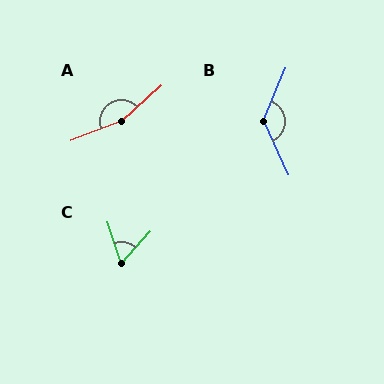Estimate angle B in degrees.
Approximately 132 degrees.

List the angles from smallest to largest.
C (61°), B (132°), A (158°).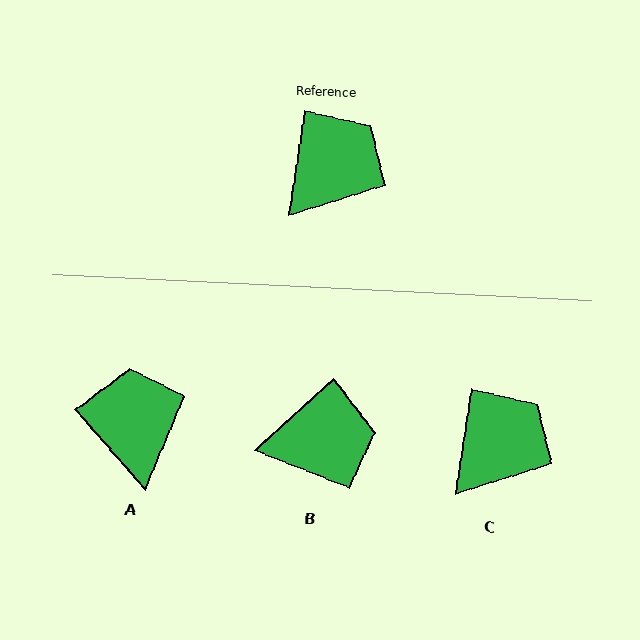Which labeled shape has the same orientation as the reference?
C.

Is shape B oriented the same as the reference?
No, it is off by about 39 degrees.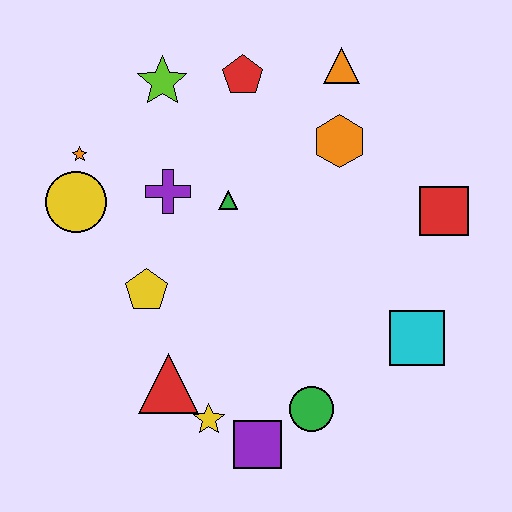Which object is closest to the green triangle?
The purple cross is closest to the green triangle.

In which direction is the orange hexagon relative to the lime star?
The orange hexagon is to the right of the lime star.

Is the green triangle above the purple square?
Yes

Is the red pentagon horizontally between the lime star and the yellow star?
No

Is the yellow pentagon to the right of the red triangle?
No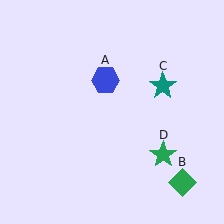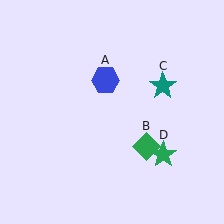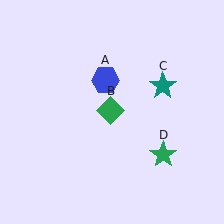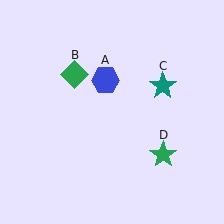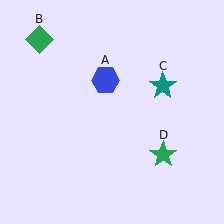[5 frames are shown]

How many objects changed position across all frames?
1 object changed position: green diamond (object B).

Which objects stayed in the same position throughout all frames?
Blue hexagon (object A) and teal star (object C) and green star (object D) remained stationary.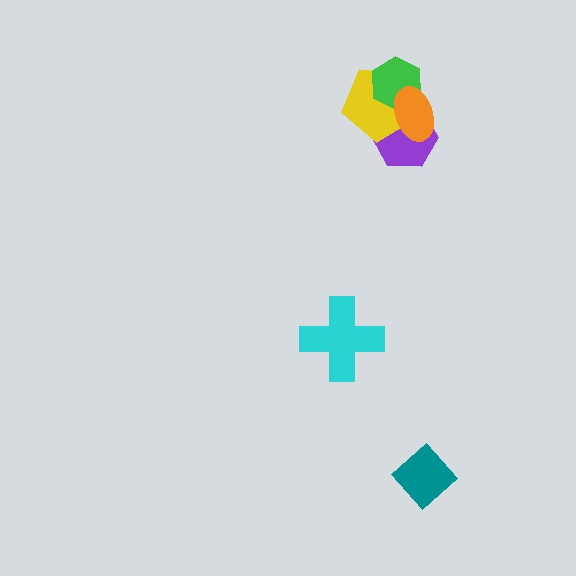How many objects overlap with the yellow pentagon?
3 objects overlap with the yellow pentagon.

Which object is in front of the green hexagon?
The orange ellipse is in front of the green hexagon.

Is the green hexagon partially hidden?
Yes, it is partially covered by another shape.